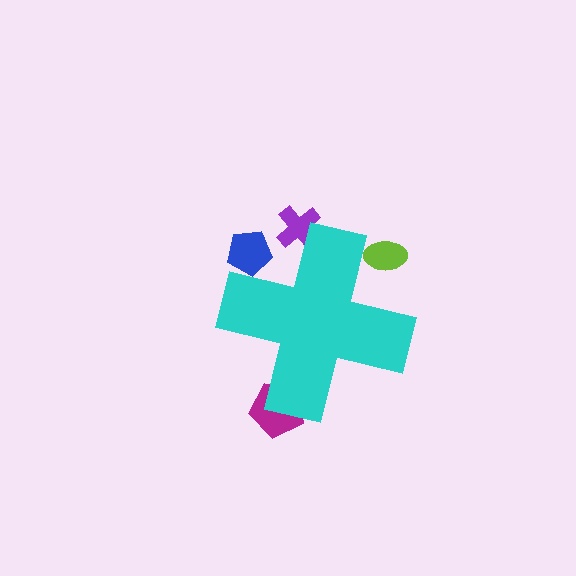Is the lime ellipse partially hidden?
Yes, the lime ellipse is partially hidden behind the cyan cross.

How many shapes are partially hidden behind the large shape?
4 shapes are partially hidden.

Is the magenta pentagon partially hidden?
Yes, the magenta pentagon is partially hidden behind the cyan cross.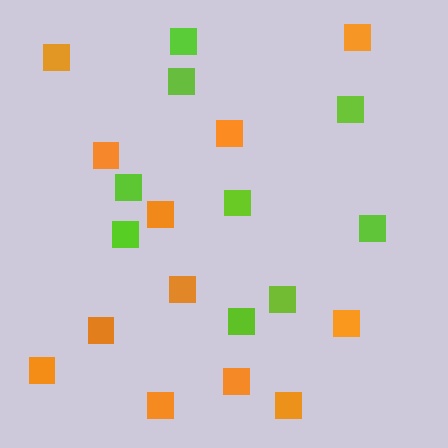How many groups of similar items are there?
There are 2 groups: one group of lime squares (9) and one group of orange squares (12).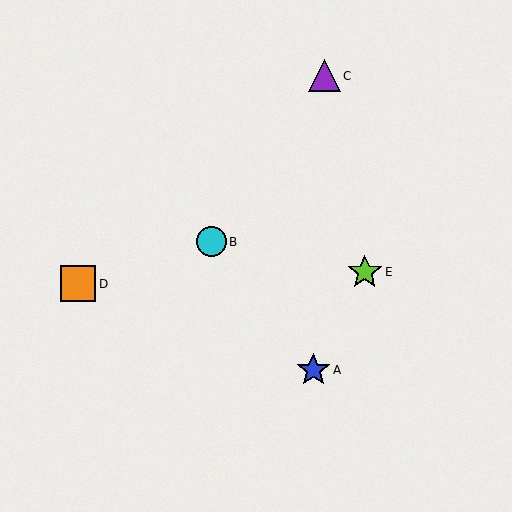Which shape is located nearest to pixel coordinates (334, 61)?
The purple triangle (labeled C) at (324, 76) is nearest to that location.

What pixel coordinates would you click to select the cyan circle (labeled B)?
Click at (211, 242) to select the cyan circle B.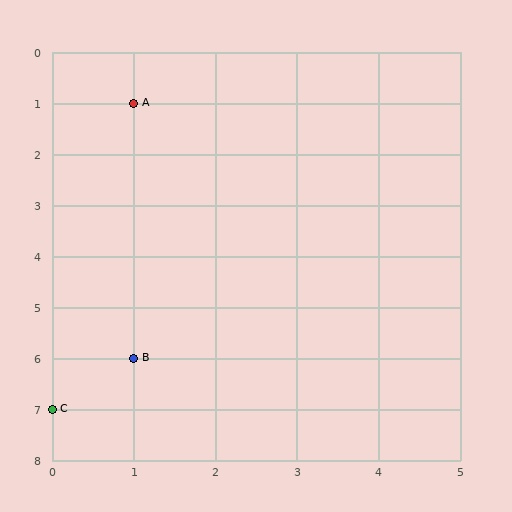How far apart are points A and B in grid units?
Points A and B are 5 rows apart.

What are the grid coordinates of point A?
Point A is at grid coordinates (1, 1).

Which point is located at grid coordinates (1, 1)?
Point A is at (1, 1).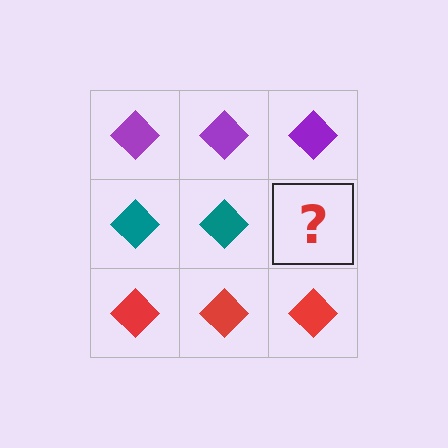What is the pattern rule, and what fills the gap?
The rule is that each row has a consistent color. The gap should be filled with a teal diamond.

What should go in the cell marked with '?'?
The missing cell should contain a teal diamond.